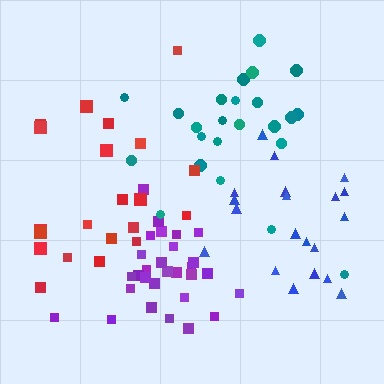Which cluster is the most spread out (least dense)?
Red.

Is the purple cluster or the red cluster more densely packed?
Purple.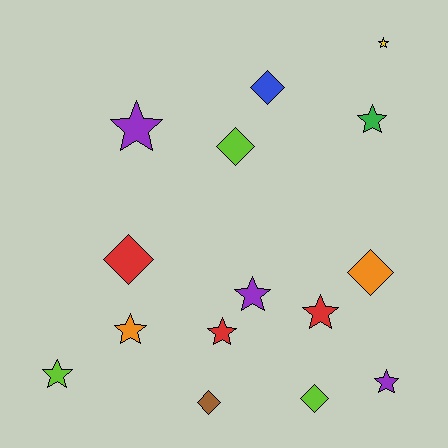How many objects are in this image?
There are 15 objects.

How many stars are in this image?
There are 9 stars.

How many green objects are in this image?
There is 1 green object.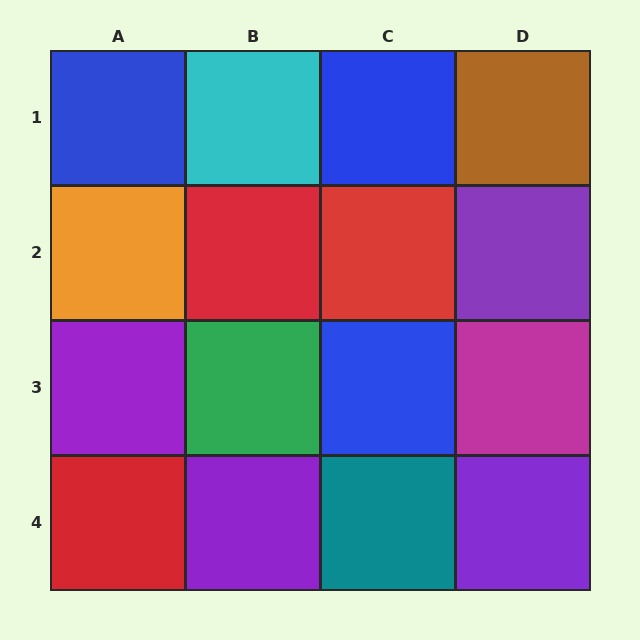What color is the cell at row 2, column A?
Orange.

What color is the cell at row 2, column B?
Red.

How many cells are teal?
1 cell is teal.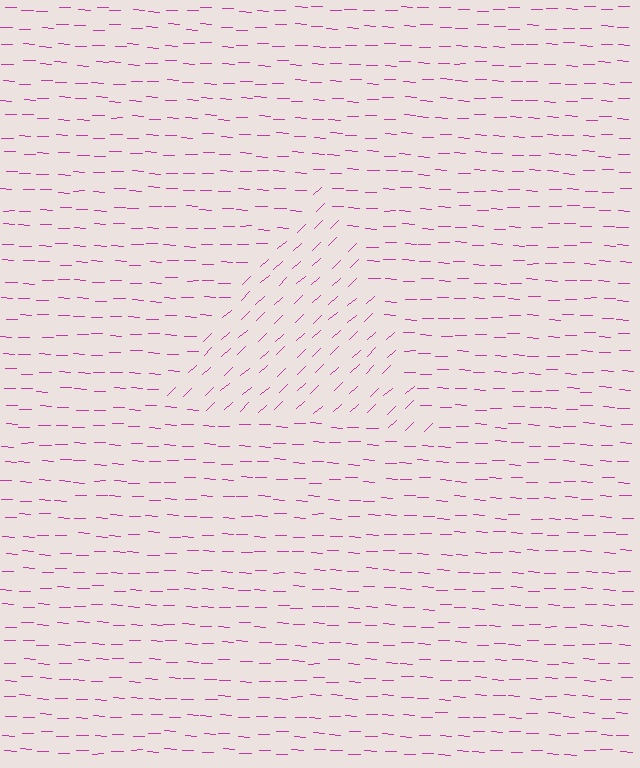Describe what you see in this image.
The image is filled with small magenta line segments. A triangle region in the image has lines oriented differently from the surrounding lines, creating a visible texture boundary.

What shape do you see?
I see a triangle.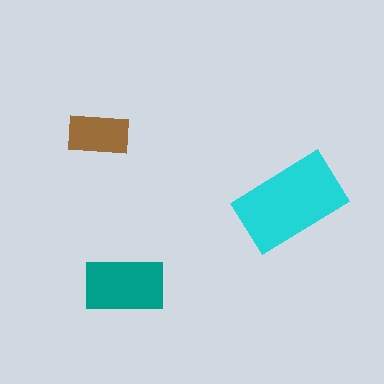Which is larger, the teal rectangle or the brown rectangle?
The teal one.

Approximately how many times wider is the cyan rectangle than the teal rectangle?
About 1.5 times wider.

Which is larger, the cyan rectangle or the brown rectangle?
The cyan one.